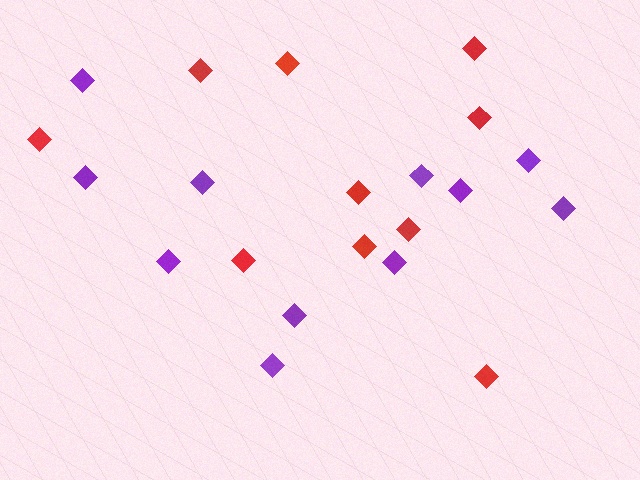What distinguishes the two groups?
There are 2 groups: one group of purple diamonds (11) and one group of red diamonds (10).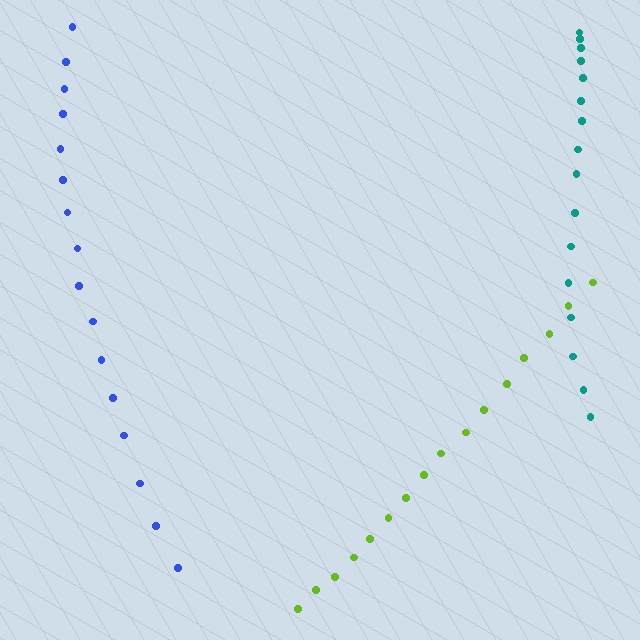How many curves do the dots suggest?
There are 3 distinct paths.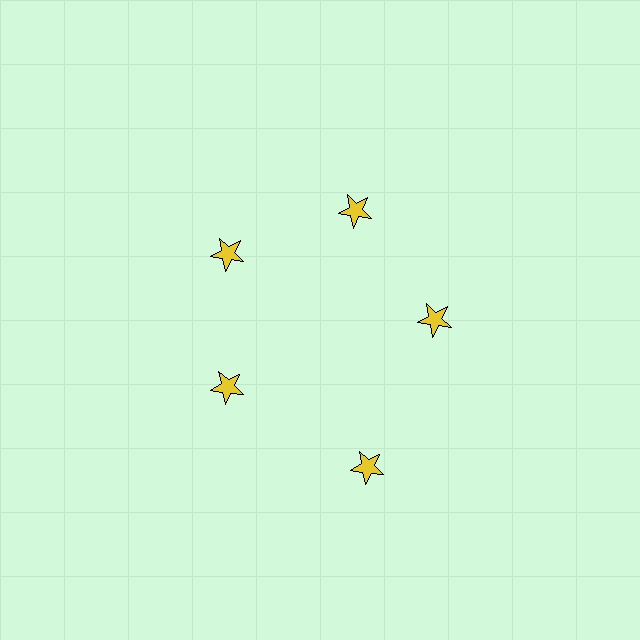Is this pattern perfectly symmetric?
No. The 5 yellow stars are arranged in a ring, but one element near the 5 o'clock position is pushed outward from the center, breaking the 5-fold rotational symmetry.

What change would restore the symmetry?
The symmetry would be restored by moving it inward, back onto the ring so that all 5 stars sit at equal angles and equal distance from the center.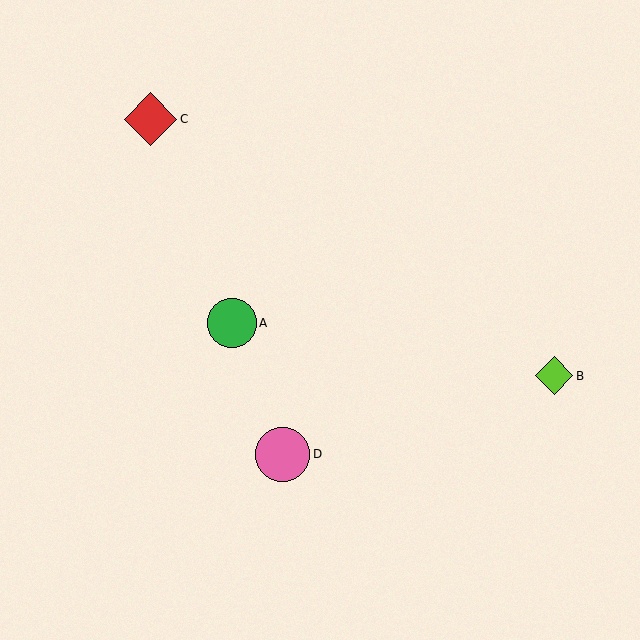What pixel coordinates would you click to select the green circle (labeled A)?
Click at (232, 323) to select the green circle A.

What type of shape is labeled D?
Shape D is a pink circle.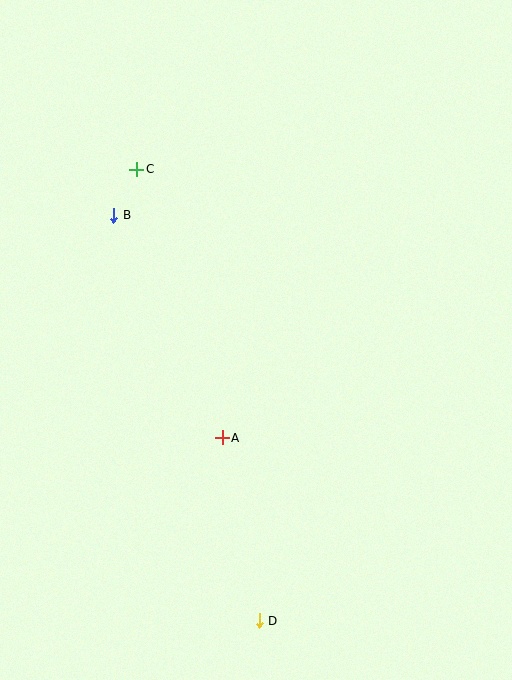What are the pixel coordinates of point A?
Point A is at (222, 438).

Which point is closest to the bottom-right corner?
Point D is closest to the bottom-right corner.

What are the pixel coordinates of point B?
Point B is at (114, 215).